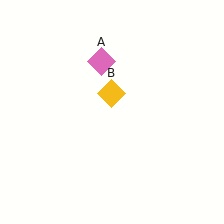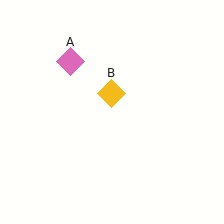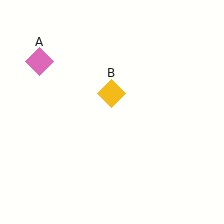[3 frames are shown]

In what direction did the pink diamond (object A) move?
The pink diamond (object A) moved left.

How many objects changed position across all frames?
1 object changed position: pink diamond (object A).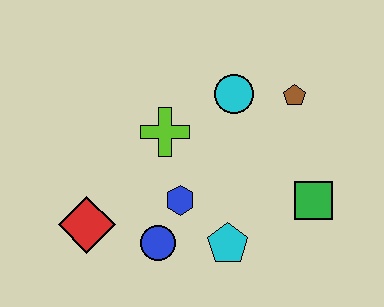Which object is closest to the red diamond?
The blue circle is closest to the red diamond.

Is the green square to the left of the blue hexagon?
No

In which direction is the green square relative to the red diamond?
The green square is to the right of the red diamond.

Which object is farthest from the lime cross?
The green square is farthest from the lime cross.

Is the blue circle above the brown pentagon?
No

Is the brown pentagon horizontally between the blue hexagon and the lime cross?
No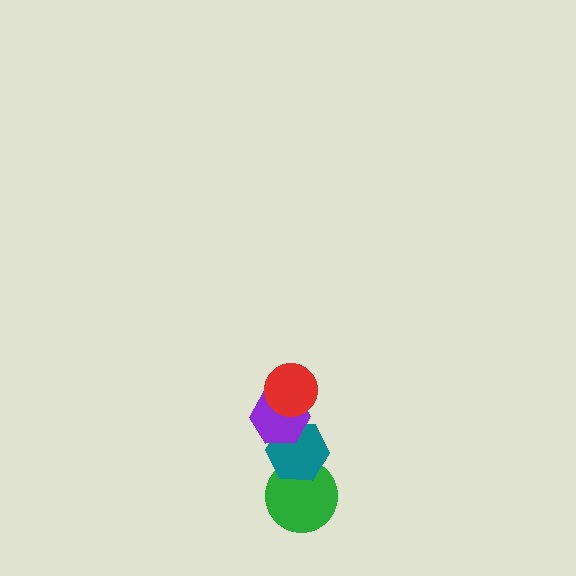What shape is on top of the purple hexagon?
The red circle is on top of the purple hexagon.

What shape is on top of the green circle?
The teal hexagon is on top of the green circle.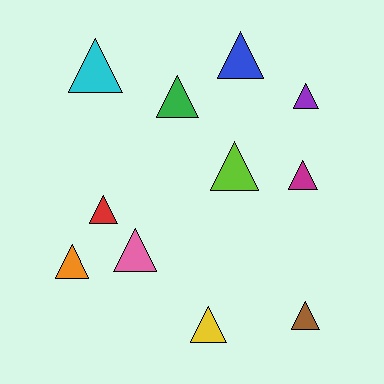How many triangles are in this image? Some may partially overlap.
There are 11 triangles.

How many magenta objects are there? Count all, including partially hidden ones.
There is 1 magenta object.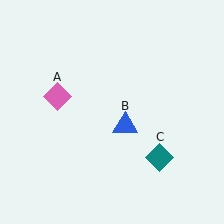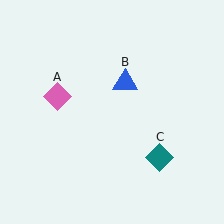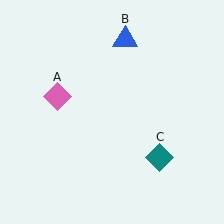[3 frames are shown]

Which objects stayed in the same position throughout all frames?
Pink diamond (object A) and teal diamond (object C) remained stationary.